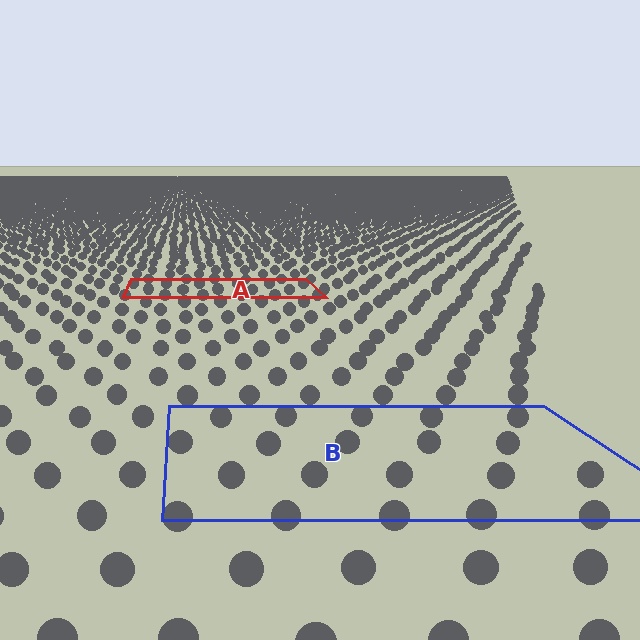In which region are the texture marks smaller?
The texture marks are smaller in region A, because it is farther away.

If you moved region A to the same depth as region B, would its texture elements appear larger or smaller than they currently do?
They would appear larger. At a closer depth, the same texture elements are projected at a bigger on-screen size.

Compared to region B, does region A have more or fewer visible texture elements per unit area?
Region A has more texture elements per unit area — they are packed more densely because it is farther away.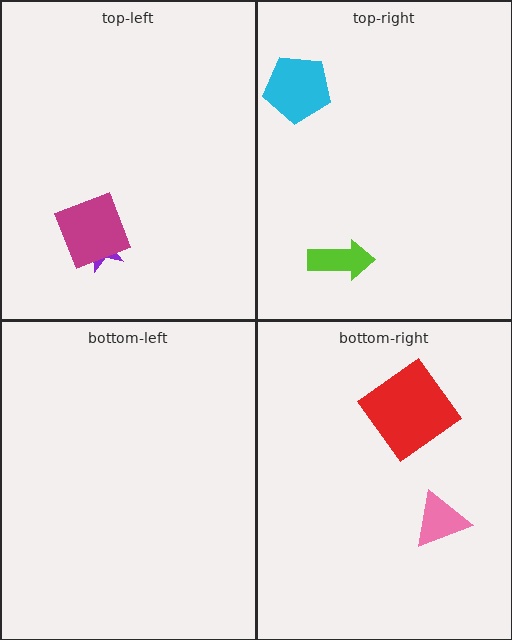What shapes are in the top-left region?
The purple star, the magenta diamond.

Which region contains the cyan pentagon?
The top-right region.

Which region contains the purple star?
The top-left region.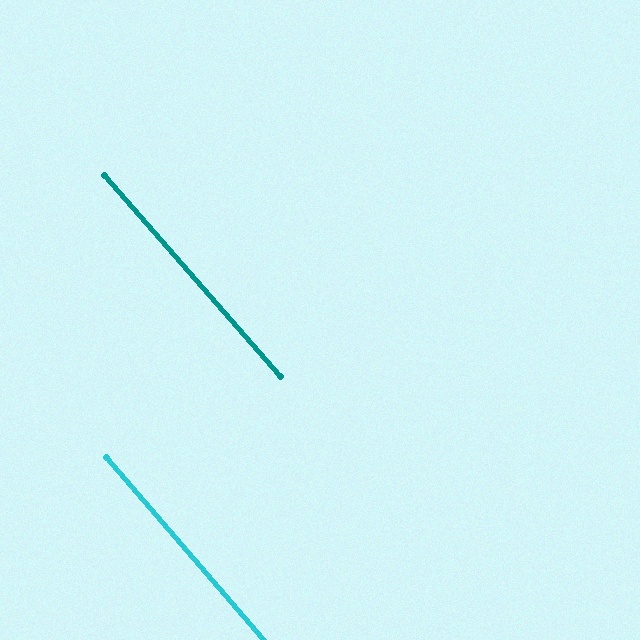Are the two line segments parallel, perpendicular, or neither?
Parallel — their directions differ by only 0.5°.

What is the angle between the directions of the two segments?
Approximately 0 degrees.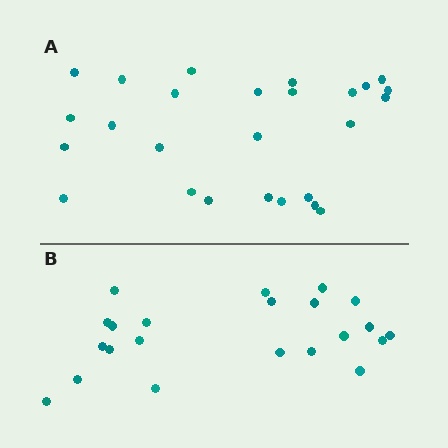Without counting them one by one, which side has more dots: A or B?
Region A (the top region) has more dots.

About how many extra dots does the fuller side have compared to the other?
Region A has about 4 more dots than region B.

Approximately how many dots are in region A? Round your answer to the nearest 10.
About 30 dots. (The exact count is 26, which rounds to 30.)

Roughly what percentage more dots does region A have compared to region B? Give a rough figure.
About 20% more.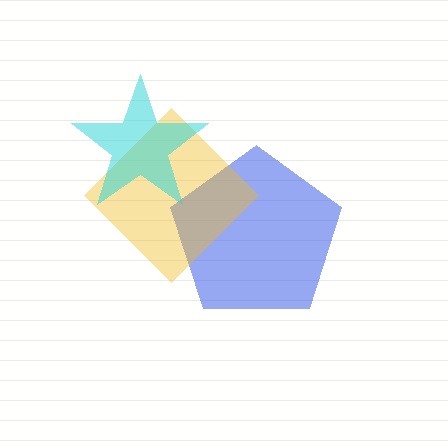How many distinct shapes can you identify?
There are 3 distinct shapes: a blue pentagon, a yellow diamond, a cyan star.